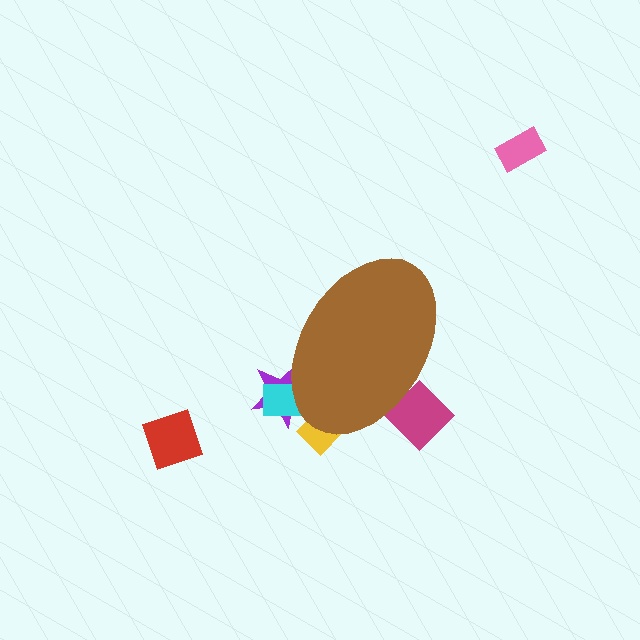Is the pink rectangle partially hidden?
No, the pink rectangle is fully visible.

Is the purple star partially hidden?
Yes, the purple star is partially hidden behind the brown ellipse.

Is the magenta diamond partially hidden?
Yes, the magenta diamond is partially hidden behind the brown ellipse.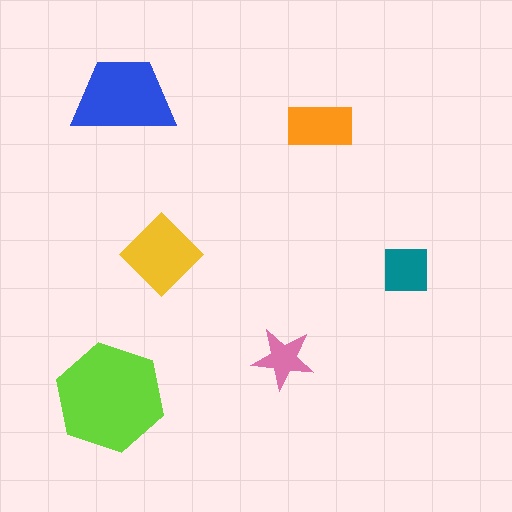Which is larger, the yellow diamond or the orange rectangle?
The yellow diamond.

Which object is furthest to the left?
The lime hexagon is leftmost.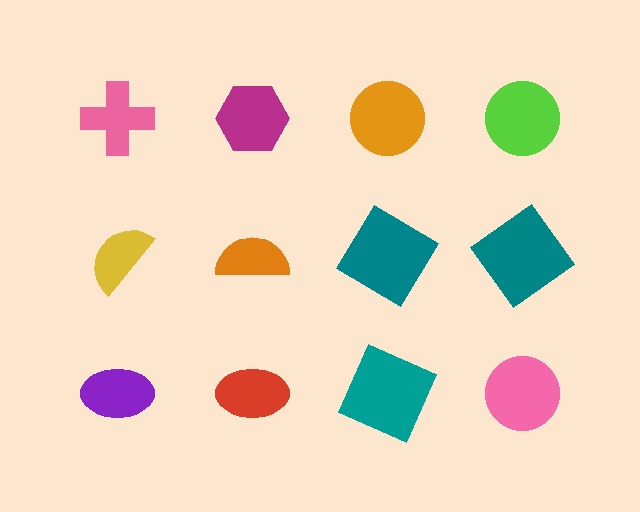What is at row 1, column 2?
A magenta hexagon.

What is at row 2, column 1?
A yellow semicircle.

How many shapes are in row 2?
4 shapes.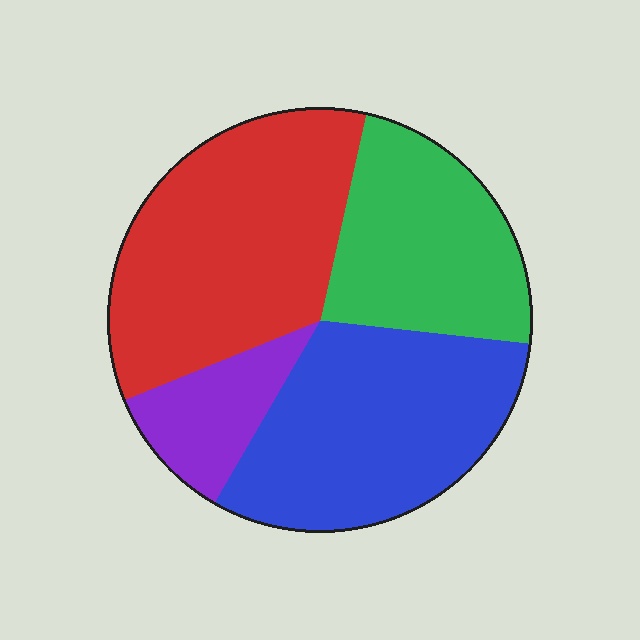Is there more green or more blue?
Blue.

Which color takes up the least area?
Purple, at roughly 10%.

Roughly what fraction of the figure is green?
Green covers 23% of the figure.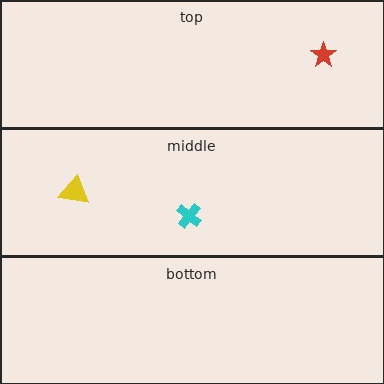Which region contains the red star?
The top region.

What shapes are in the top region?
The red star.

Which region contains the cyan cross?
The middle region.